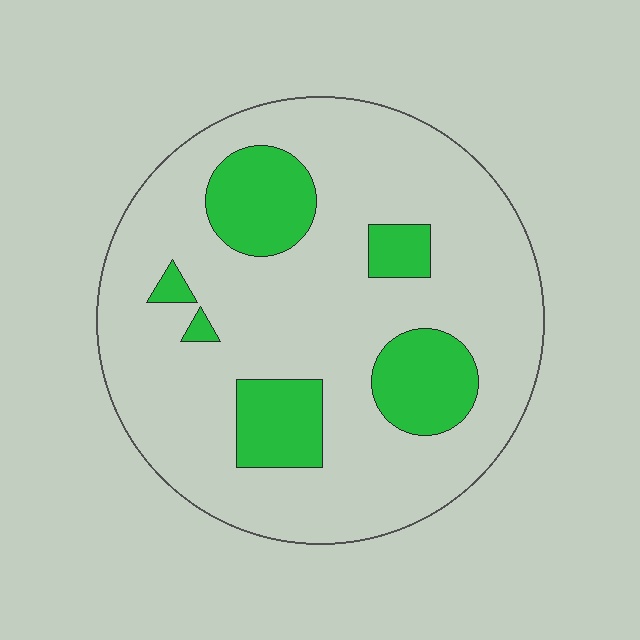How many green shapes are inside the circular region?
6.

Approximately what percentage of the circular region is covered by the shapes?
Approximately 20%.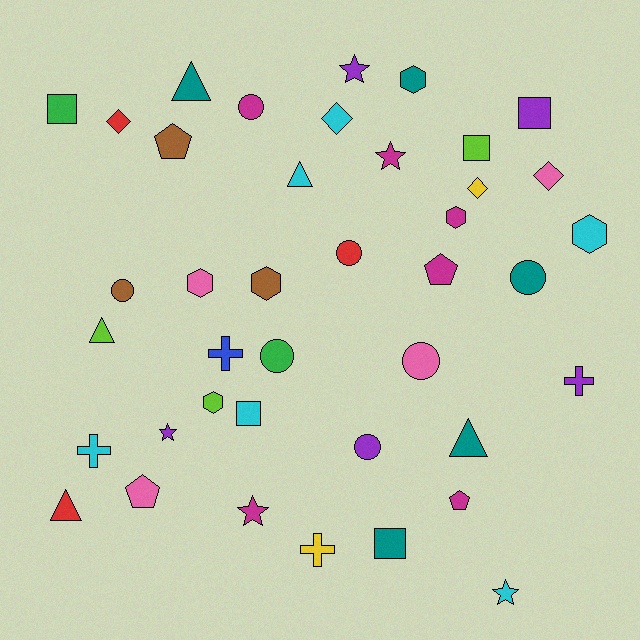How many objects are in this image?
There are 40 objects.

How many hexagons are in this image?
There are 6 hexagons.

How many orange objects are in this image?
There are no orange objects.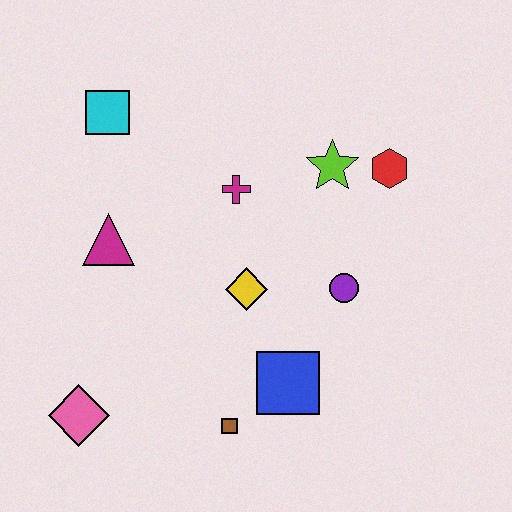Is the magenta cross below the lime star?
Yes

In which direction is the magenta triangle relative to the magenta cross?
The magenta triangle is to the left of the magenta cross.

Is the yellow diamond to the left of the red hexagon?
Yes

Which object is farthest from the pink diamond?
The red hexagon is farthest from the pink diamond.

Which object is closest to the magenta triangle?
The cyan square is closest to the magenta triangle.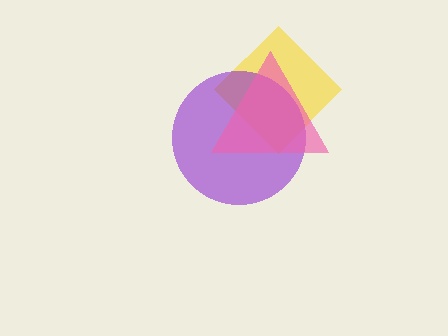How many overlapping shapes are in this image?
There are 3 overlapping shapes in the image.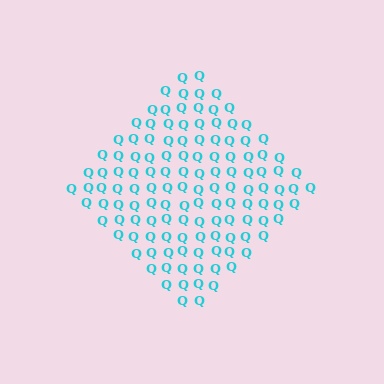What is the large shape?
The large shape is a diamond.